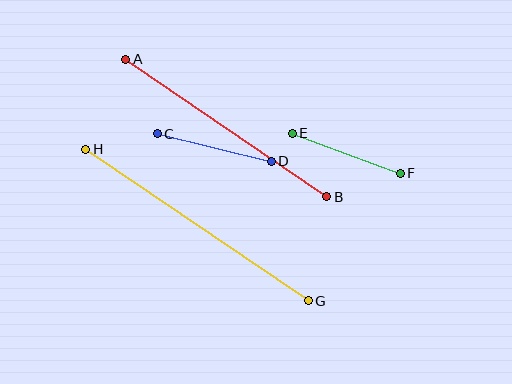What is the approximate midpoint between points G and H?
The midpoint is at approximately (197, 225) pixels.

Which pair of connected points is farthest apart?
Points G and H are farthest apart.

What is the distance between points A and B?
The distance is approximately 244 pixels.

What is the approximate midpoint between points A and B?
The midpoint is at approximately (226, 128) pixels.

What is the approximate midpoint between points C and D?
The midpoint is at approximately (214, 147) pixels.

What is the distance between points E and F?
The distance is approximately 115 pixels.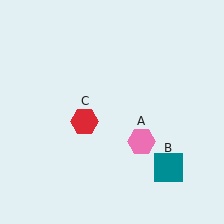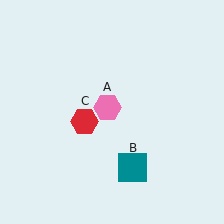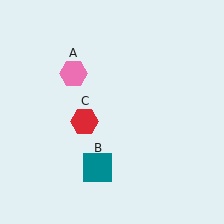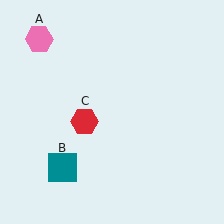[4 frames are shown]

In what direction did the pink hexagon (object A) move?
The pink hexagon (object A) moved up and to the left.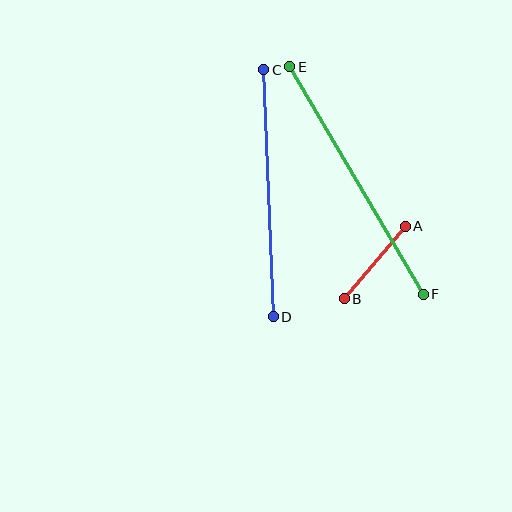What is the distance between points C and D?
The distance is approximately 247 pixels.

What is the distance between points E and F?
The distance is approximately 264 pixels.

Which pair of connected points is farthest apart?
Points E and F are farthest apart.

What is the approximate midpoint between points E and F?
The midpoint is at approximately (357, 181) pixels.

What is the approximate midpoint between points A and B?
The midpoint is at approximately (375, 262) pixels.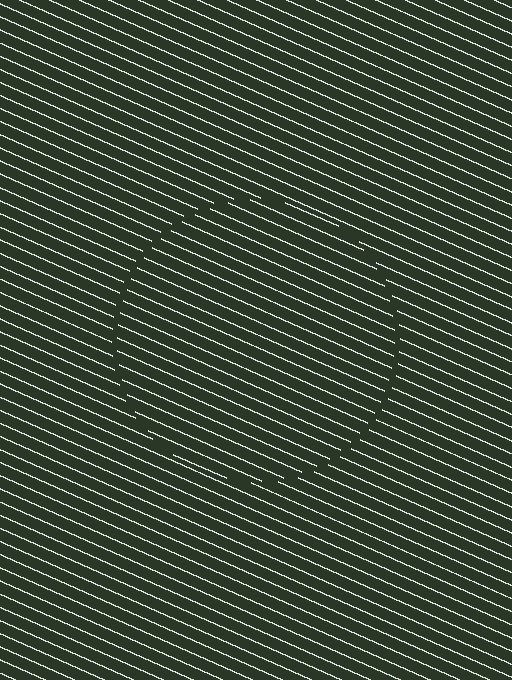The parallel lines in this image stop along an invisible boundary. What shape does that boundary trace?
An illusory circle. The interior of the shape contains the same grating, shifted by half a period — the contour is defined by the phase discontinuity where line-ends from the inner and outer gratings abut.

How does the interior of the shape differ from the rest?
The interior of the shape contains the same grating, shifted by half a period — the contour is defined by the phase discontinuity where line-ends from the inner and outer gratings abut.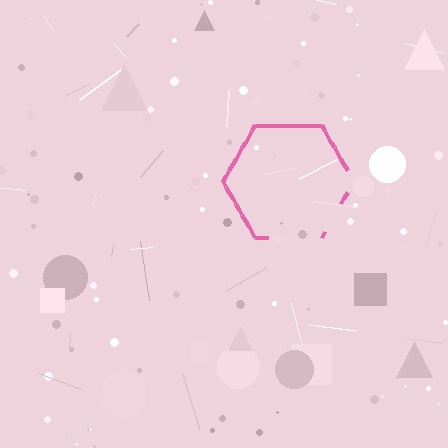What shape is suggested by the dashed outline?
The dashed outline suggests a hexagon.